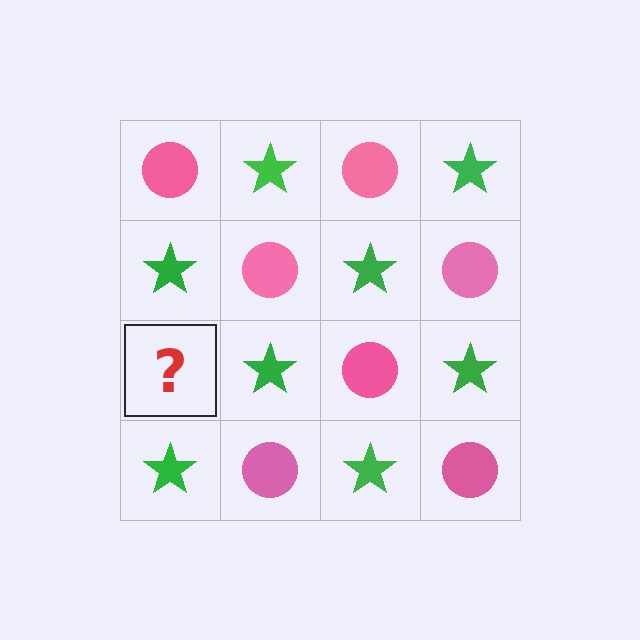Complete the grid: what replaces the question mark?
The question mark should be replaced with a pink circle.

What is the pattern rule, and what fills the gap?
The rule is that it alternates pink circle and green star in a checkerboard pattern. The gap should be filled with a pink circle.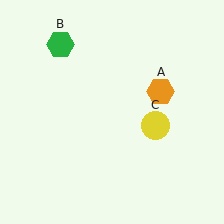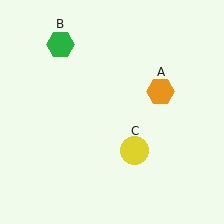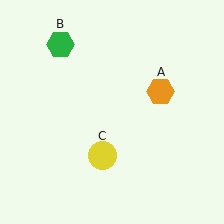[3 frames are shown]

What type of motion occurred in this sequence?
The yellow circle (object C) rotated clockwise around the center of the scene.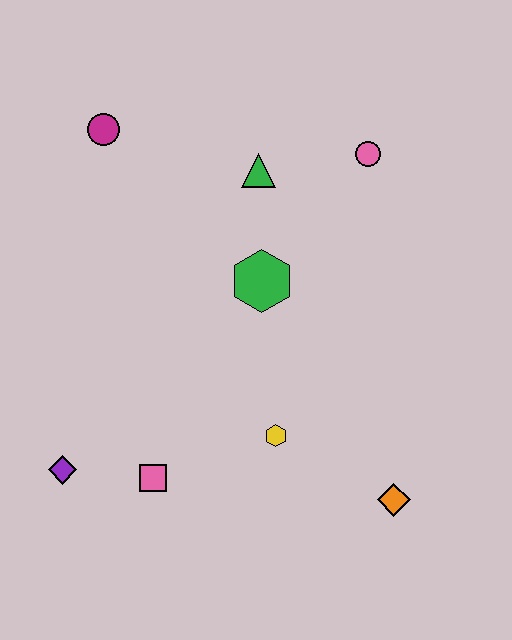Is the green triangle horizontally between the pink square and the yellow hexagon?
Yes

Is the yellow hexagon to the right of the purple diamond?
Yes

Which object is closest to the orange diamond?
The yellow hexagon is closest to the orange diamond.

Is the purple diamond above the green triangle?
No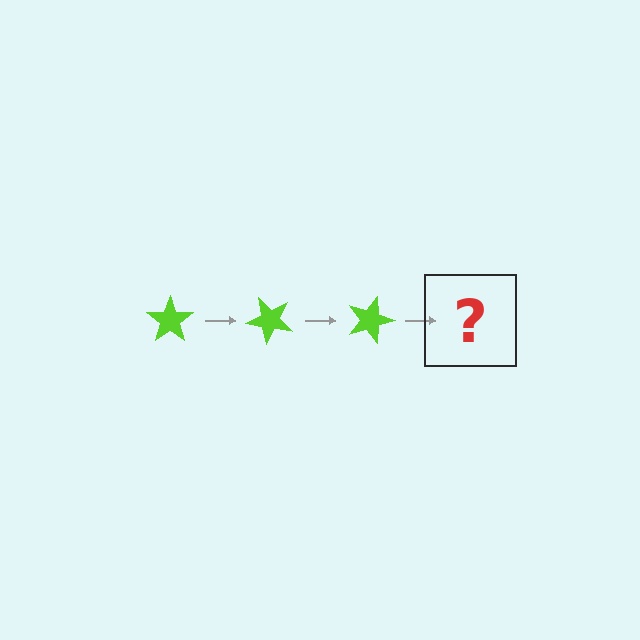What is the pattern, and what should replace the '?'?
The pattern is that the star rotates 45 degrees each step. The '?' should be a lime star rotated 135 degrees.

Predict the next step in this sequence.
The next step is a lime star rotated 135 degrees.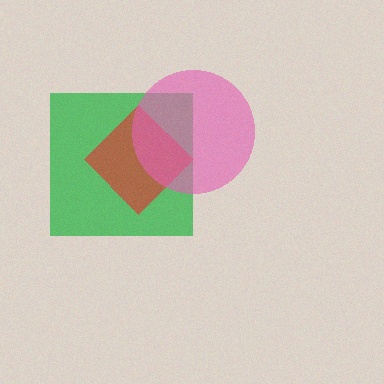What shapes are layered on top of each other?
The layered shapes are: a green square, a red diamond, a pink circle.